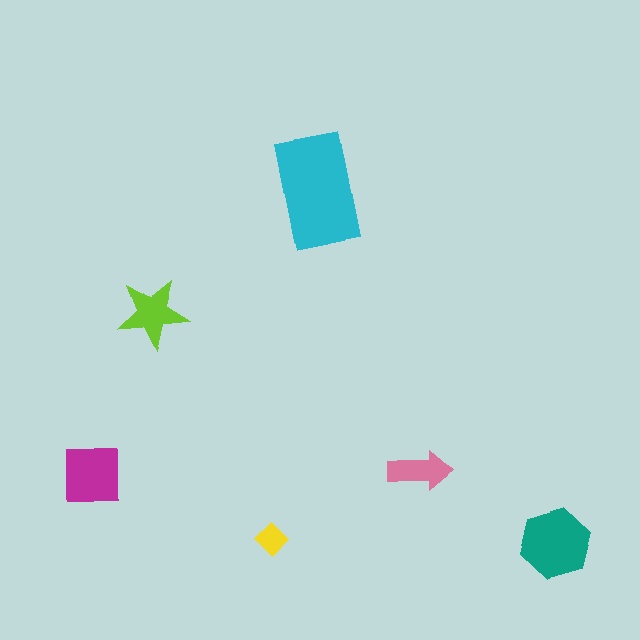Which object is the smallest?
The yellow diamond.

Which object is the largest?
The cyan rectangle.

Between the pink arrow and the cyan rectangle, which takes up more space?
The cyan rectangle.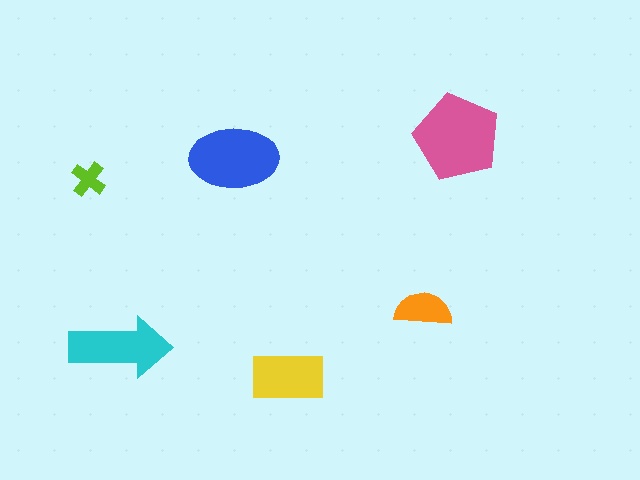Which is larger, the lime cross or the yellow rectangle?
The yellow rectangle.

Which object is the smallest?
The lime cross.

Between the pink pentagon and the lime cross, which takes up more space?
The pink pentagon.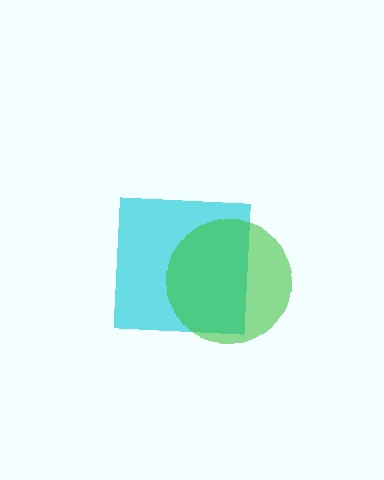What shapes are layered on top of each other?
The layered shapes are: a cyan square, a green circle.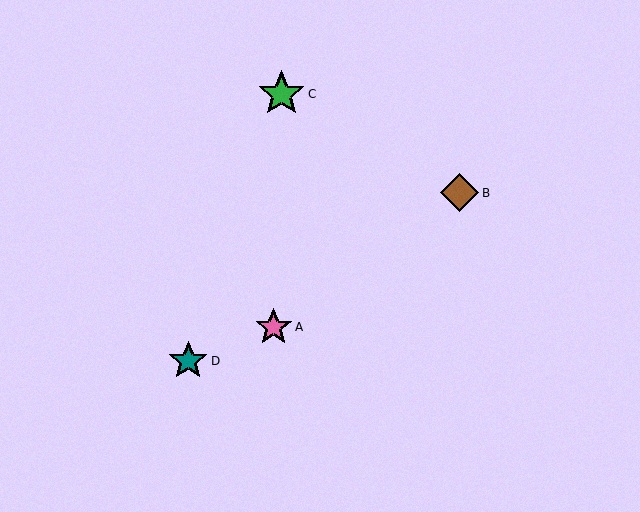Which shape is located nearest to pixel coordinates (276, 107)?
The green star (labeled C) at (282, 94) is nearest to that location.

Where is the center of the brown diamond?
The center of the brown diamond is at (460, 193).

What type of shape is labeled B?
Shape B is a brown diamond.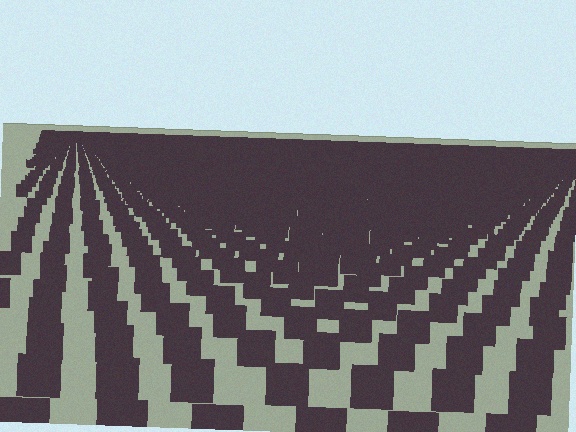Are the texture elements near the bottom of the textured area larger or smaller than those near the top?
Larger. Near the bottom, elements are closer to the viewer and appear at a bigger on-screen size.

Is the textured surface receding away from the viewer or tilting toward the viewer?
The surface is receding away from the viewer. Texture elements get smaller and denser toward the top.